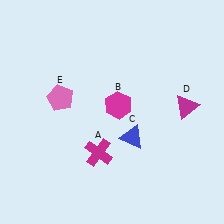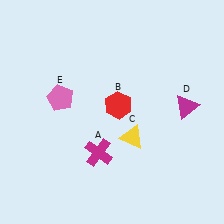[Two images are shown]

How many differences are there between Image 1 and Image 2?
There are 2 differences between the two images.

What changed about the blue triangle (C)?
In Image 1, C is blue. In Image 2, it changed to yellow.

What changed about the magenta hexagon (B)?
In Image 1, B is magenta. In Image 2, it changed to red.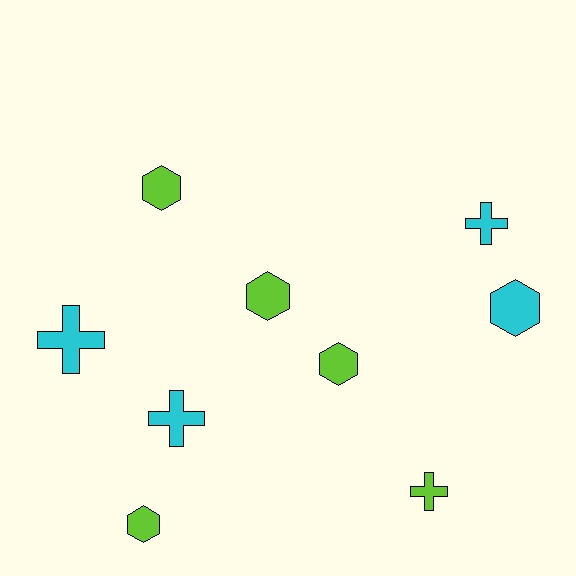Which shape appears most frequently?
Hexagon, with 5 objects.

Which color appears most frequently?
Lime, with 5 objects.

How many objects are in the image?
There are 9 objects.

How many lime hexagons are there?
There are 4 lime hexagons.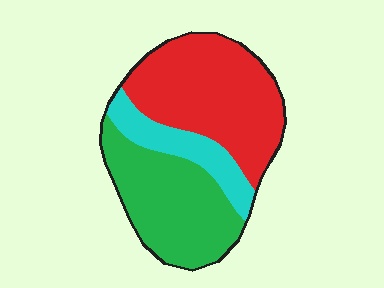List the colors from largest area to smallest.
From largest to smallest: red, green, cyan.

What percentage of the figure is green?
Green takes up about three eighths (3/8) of the figure.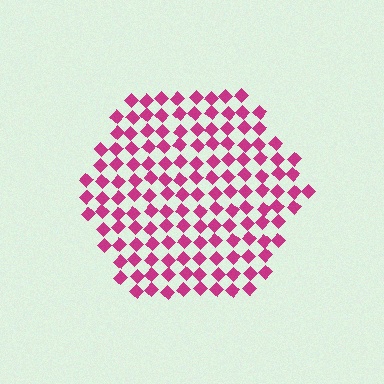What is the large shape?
The large shape is a hexagon.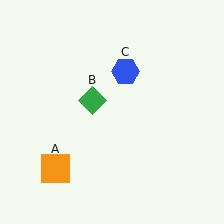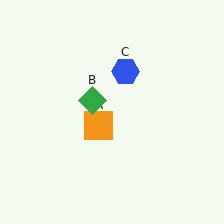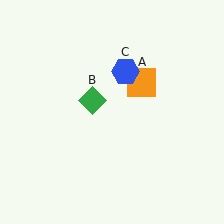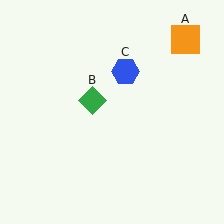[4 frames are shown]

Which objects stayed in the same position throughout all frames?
Green diamond (object B) and blue hexagon (object C) remained stationary.